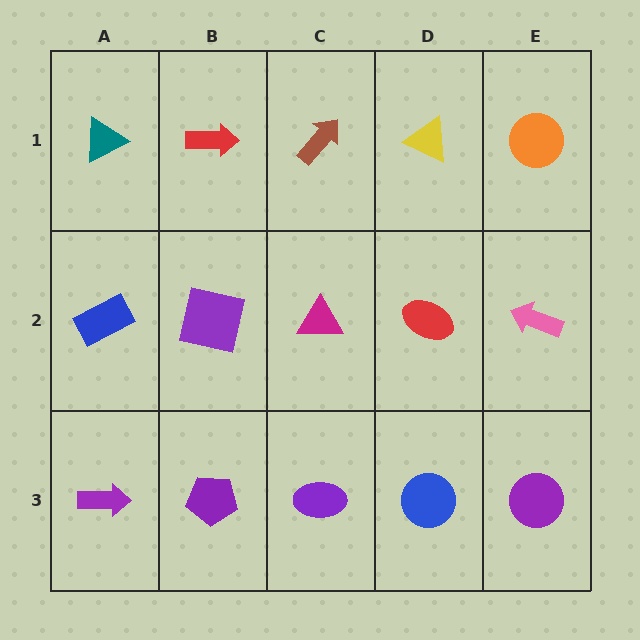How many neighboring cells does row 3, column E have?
2.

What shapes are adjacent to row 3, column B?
A purple square (row 2, column B), a purple arrow (row 3, column A), a purple ellipse (row 3, column C).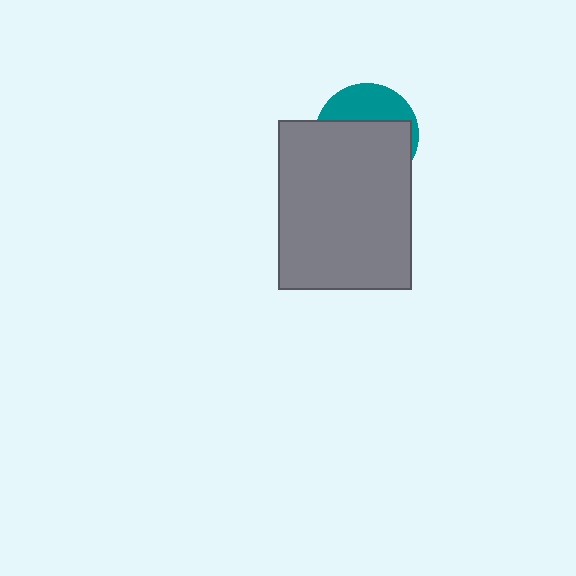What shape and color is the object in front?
The object in front is a gray rectangle.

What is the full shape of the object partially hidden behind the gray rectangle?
The partially hidden object is a teal circle.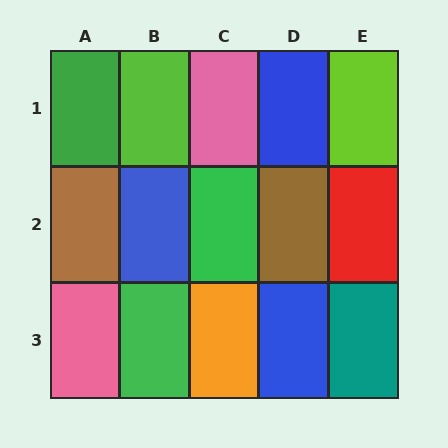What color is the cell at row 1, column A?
Green.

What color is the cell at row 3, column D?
Blue.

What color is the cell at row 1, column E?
Lime.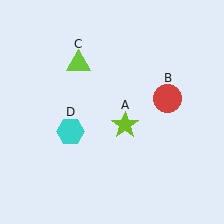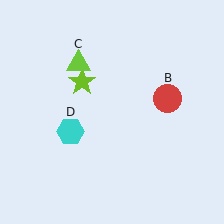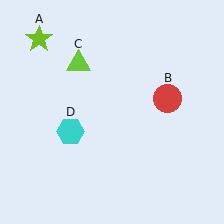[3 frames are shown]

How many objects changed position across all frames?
1 object changed position: lime star (object A).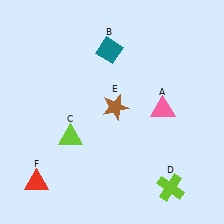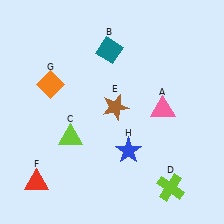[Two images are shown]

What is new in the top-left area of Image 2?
An orange diamond (G) was added in the top-left area of Image 2.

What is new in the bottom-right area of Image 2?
A blue star (H) was added in the bottom-right area of Image 2.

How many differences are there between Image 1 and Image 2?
There are 2 differences between the two images.